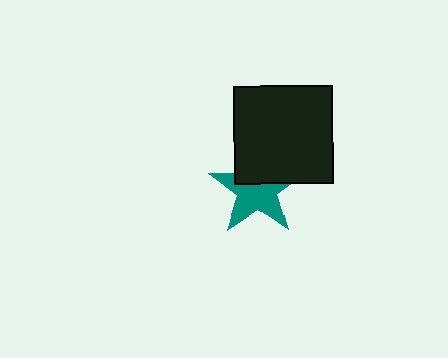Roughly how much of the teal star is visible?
About half of it is visible (roughly 60%).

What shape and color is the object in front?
The object in front is a black square.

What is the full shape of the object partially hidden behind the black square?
The partially hidden object is a teal star.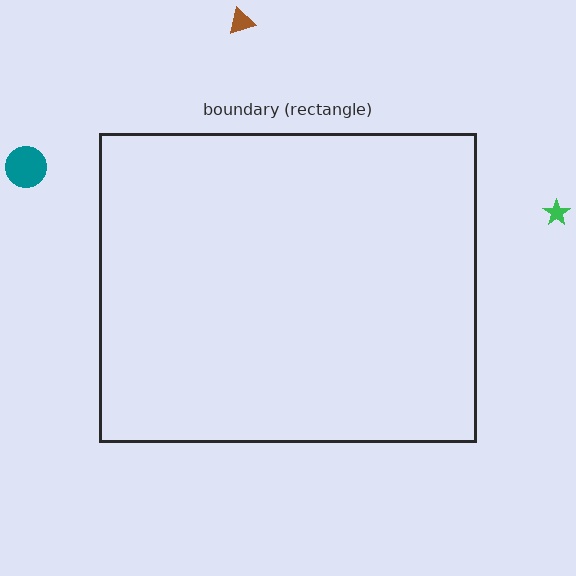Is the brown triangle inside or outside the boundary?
Outside.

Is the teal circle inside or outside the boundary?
Outside.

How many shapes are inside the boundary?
0 inside, 3 outside.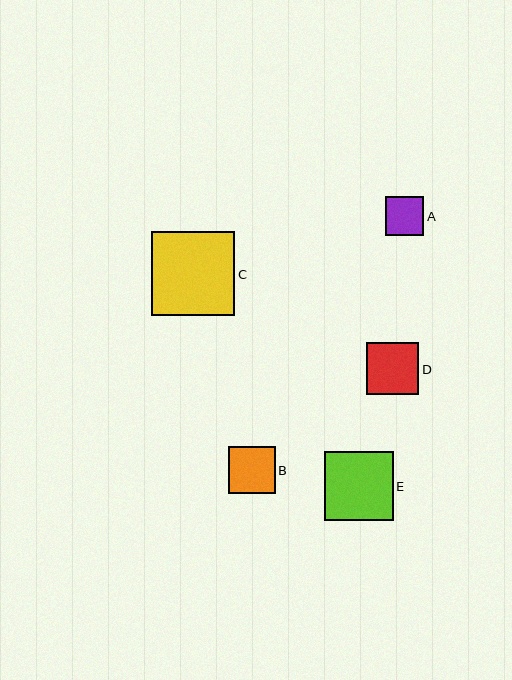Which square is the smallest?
Square A is the smallest with a size of approximately 39 pixels.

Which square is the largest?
Square C is the largest with a size of approximately 83 pixels.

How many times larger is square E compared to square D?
Square E is approximately 1.3 times the size of square D.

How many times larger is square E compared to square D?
Square E is approximately 1.3 times the size of square D.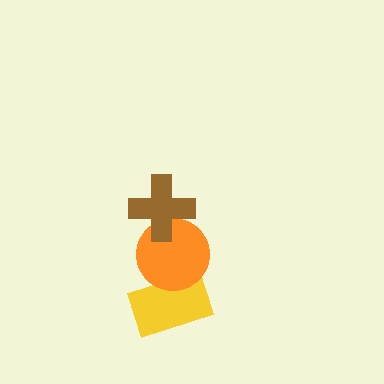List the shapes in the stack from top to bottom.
From top to bottom: the brown cross, the orange circle, the yellow rectangle.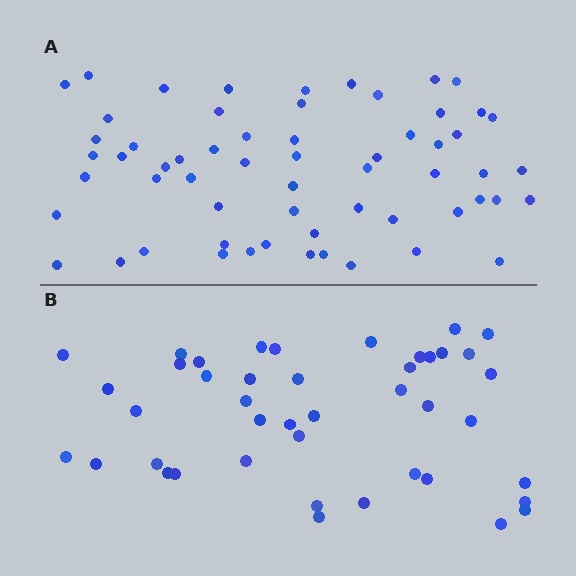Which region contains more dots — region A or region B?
Region A (the top region) has more dots.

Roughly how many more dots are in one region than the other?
Region A has approximately 15 more dots than region B.